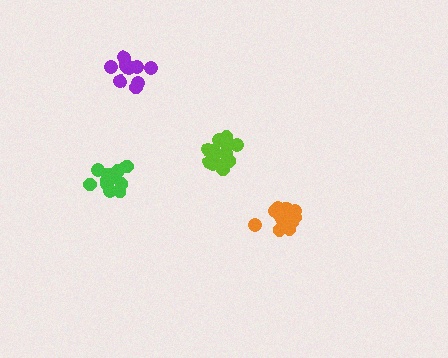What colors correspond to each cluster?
The clusters are colored: purple, orange, green, lime.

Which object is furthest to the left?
The green cluster is leftmost.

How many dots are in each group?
Group 1: 13 dots, Group 2: 15 dots, Group 3: 12 dots, Group 4: 14 dots (54 total).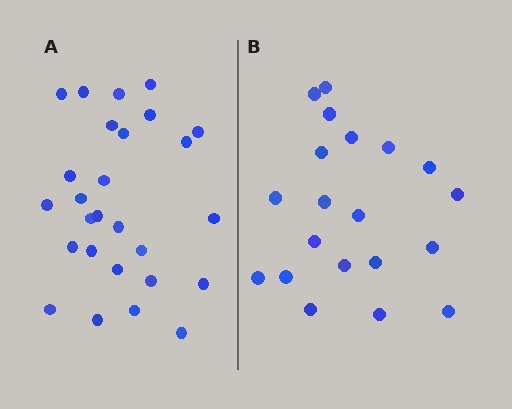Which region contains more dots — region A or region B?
Region A (the left region) has more dots.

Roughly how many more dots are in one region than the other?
Region A has roughly 8 or so more dots than region B.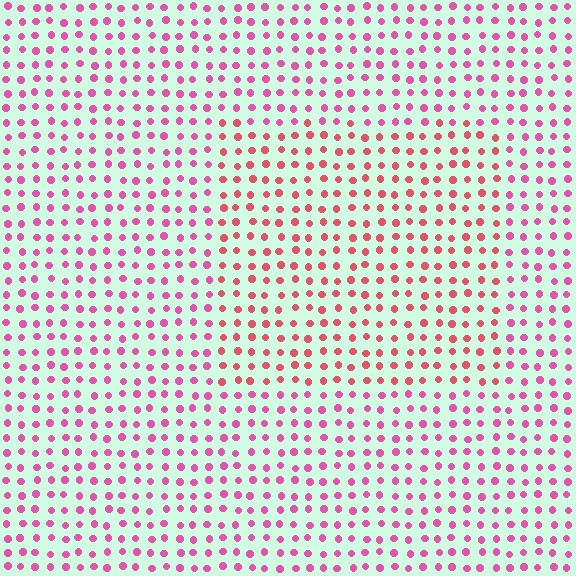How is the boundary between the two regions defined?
The boundary is defined purely by a slight shift in hue (about 29 degrees). Spacing, size, and orientation are identical on both sides.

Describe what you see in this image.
The image is filled with small pink elements in a uniform arrangement. A rectangle-shaped region is visible where the elements are tinted to a slightly different hue, forming a subtle color boundary.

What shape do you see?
I see a rectangle.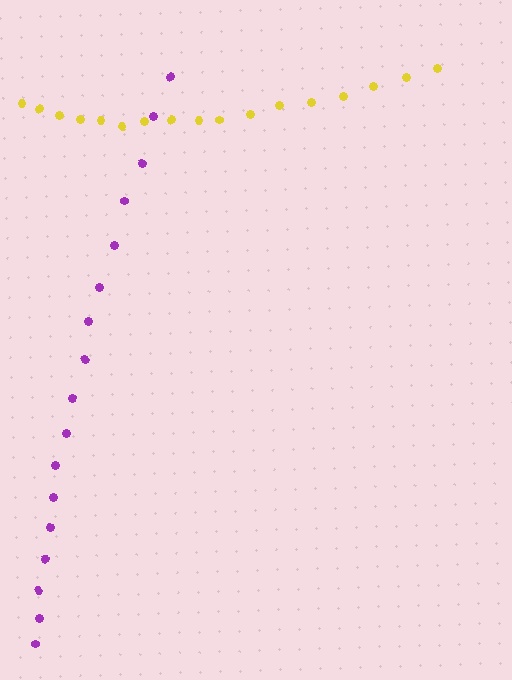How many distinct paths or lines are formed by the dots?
There are 2 distinct paths.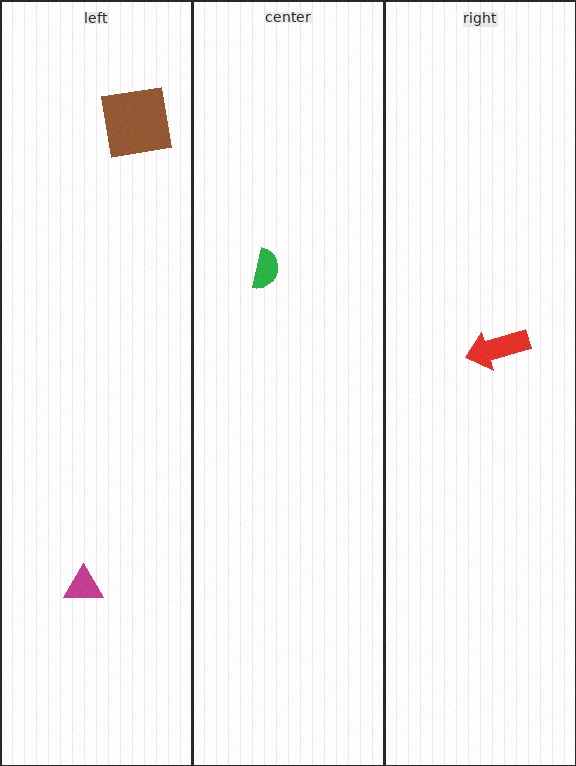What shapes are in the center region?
The green semicircle.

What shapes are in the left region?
The magenta triangle, the brown square.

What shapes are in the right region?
The red arrow.